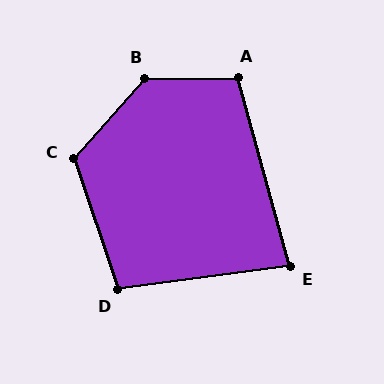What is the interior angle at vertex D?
Approximately 101 degrees (obtuse).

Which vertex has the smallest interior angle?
E, at approximately 82 degrees.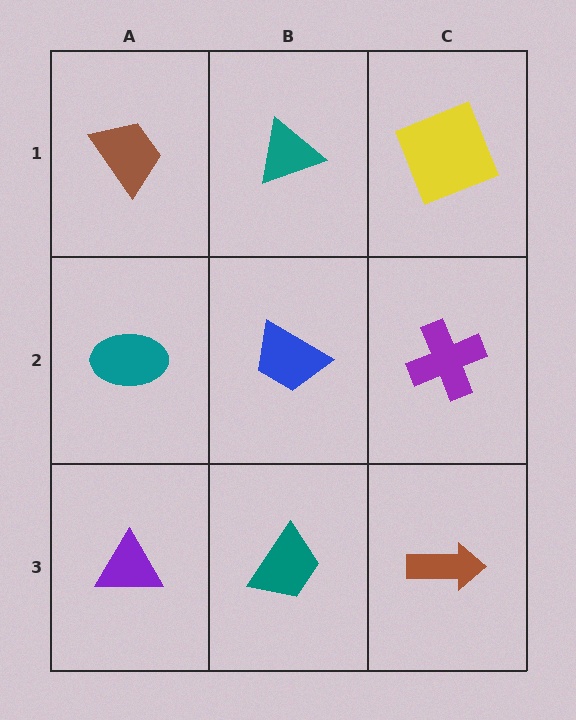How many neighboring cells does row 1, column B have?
3.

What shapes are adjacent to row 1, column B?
A blue trapezoid (row 2, column B), a brown trapezoid (row 1, column A), a yellow square (row 1, column C).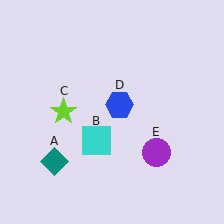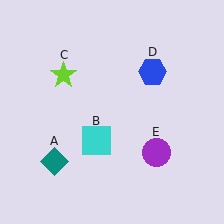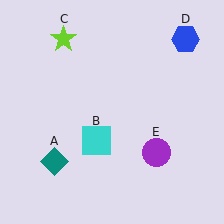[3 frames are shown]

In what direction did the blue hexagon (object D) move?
The blue hexagon (object D) moved up and to the right.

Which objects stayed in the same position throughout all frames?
Teal diamond (object A) and cyan square (object B) and purple circle (object E) remained stationary.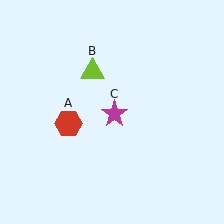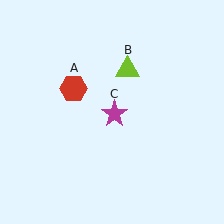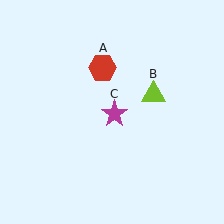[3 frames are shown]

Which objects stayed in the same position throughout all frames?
Magenta star (object C) remained stationary.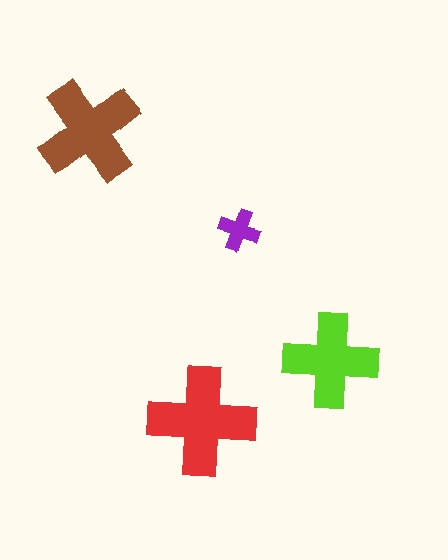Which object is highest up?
The brown cross is topmost.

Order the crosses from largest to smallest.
the red one, the brown one, the lime one, the purple one.